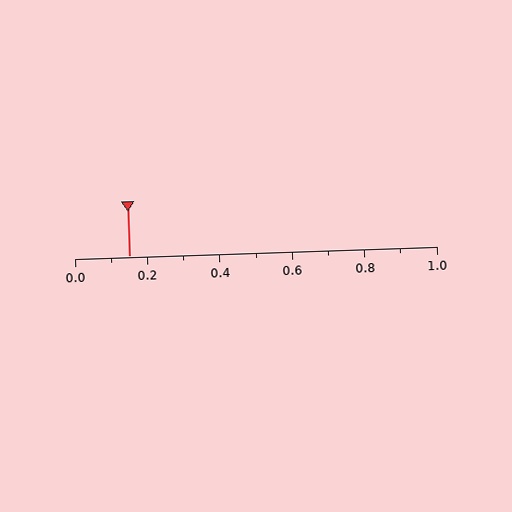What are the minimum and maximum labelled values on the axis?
The axis runs from 0.0 to 1.0.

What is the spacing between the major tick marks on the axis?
The major ticks are spaced 0.2 apart.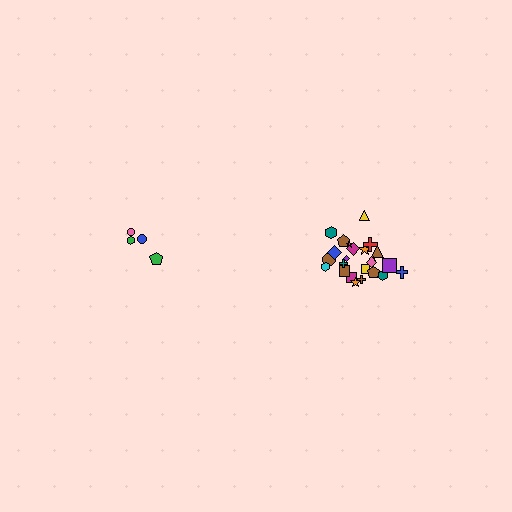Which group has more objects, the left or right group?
The right group.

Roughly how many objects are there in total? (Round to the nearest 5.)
Roughly 30 objects in total.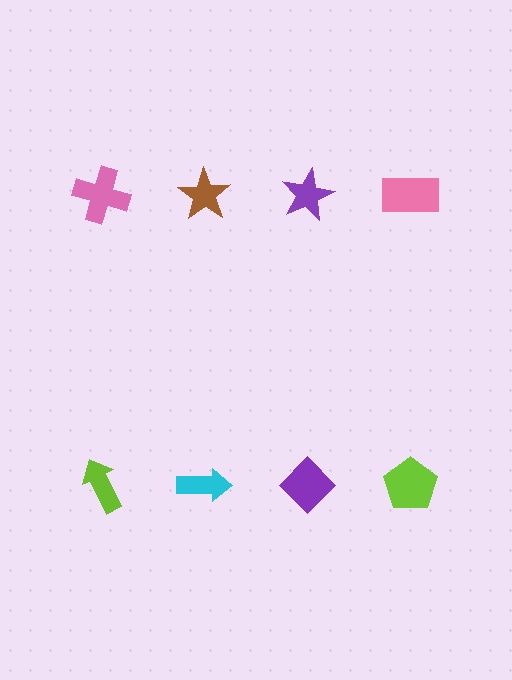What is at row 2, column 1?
A lime arrow.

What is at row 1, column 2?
A brown star.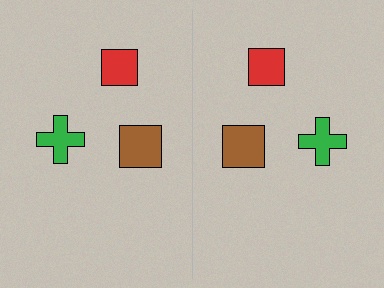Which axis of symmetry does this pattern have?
The pattern has a vertical axis of symmetry running through the center of the image.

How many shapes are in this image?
There are 6 shapes in this image.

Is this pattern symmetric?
Yes, this pattern has bilateral (reflection) symmetry.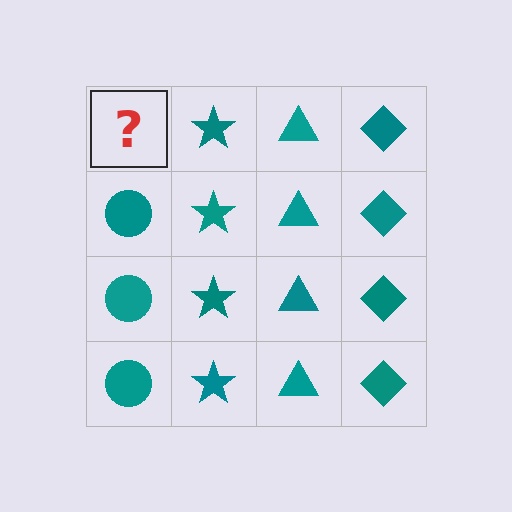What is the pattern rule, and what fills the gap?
The rule is that each column has a consistent shape. The gap should be filled with a teal circle.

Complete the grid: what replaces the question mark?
The question mark should be replaced with a teal circle.